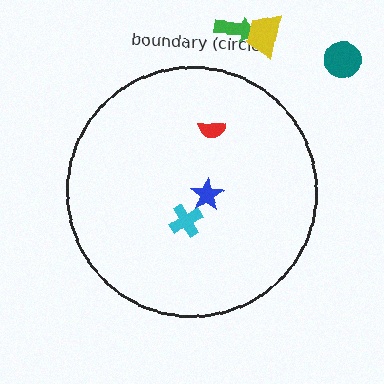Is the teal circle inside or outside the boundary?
Outside.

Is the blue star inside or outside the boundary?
Inside.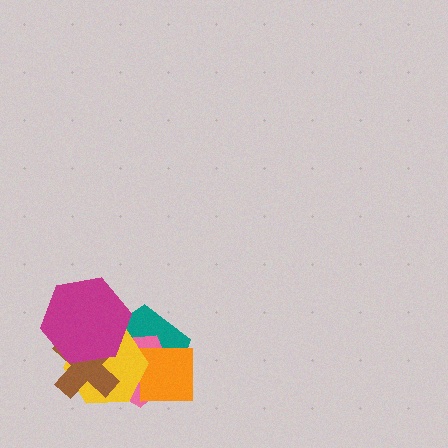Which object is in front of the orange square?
The yellow hexagon is in front of the orange square.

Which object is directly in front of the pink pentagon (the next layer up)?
The orange square is directly in front of the pink pentagon.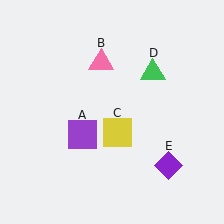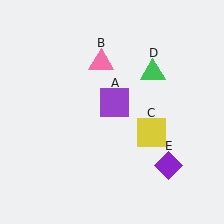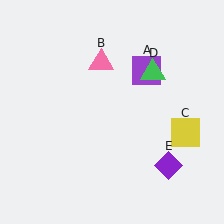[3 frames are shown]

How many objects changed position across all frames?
2 objects changed position: purple square (object A), yellow square (object C).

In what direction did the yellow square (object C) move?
The yellow square (object C) moved right.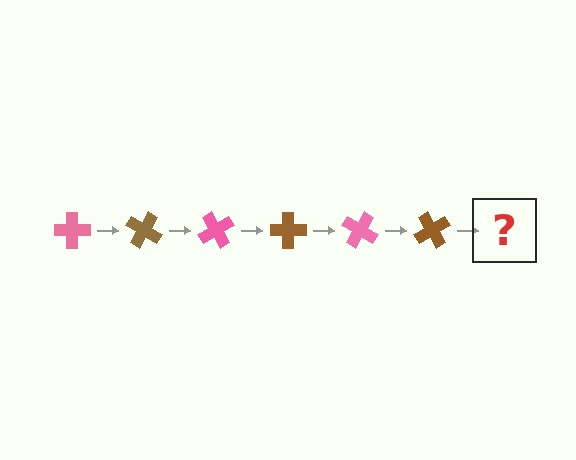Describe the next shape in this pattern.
It should be a pink cross, rotated 180 degrees from the start.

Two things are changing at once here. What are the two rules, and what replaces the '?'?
The two rules are that it rotates 30 degrees each step and the color cycles through pink and brown. The '?' should be a pink cross, rotated 180 degrees from the start.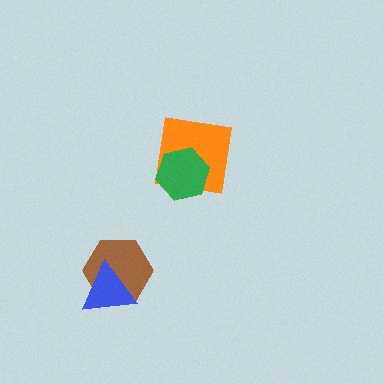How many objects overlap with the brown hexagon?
1 object overlaps with the brown hexagon.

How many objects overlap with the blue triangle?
1 object overlaps with the blue triangle.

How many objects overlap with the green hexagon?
1 object overlaps with the green hexagon.